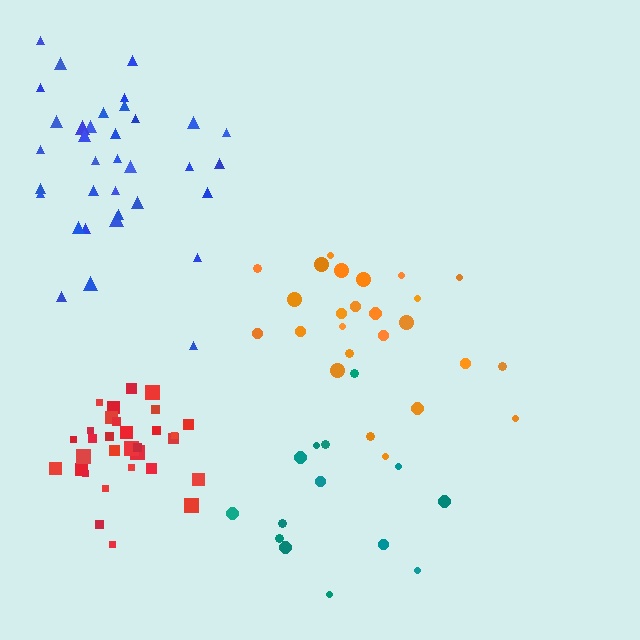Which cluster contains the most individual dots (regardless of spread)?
Blue (35).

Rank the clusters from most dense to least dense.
red, blue, orange, teal.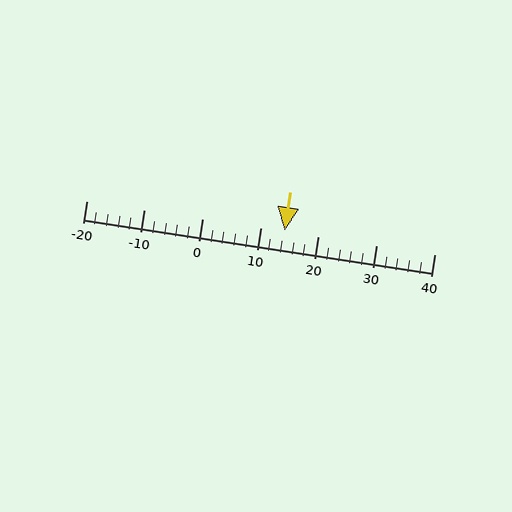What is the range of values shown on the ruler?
The ruler shows values from -20 to 40.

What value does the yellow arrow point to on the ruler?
The yellow arrow points to approximately 14.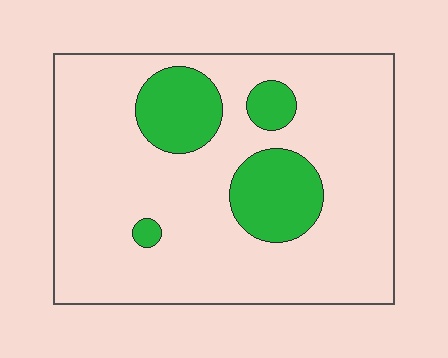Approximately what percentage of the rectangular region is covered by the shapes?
Approximately 20%.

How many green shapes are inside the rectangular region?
4.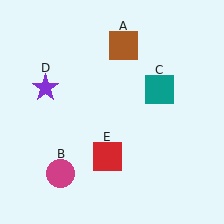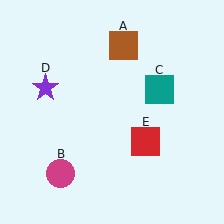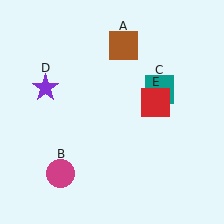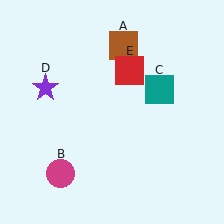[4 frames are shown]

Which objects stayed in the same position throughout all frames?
Brown square (object A) and magenta circle (object B) and teal square (object C) and purple star (object D) remained stationary.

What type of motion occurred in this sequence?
The red square (object E) rotated counterclockwise around the center of the scene.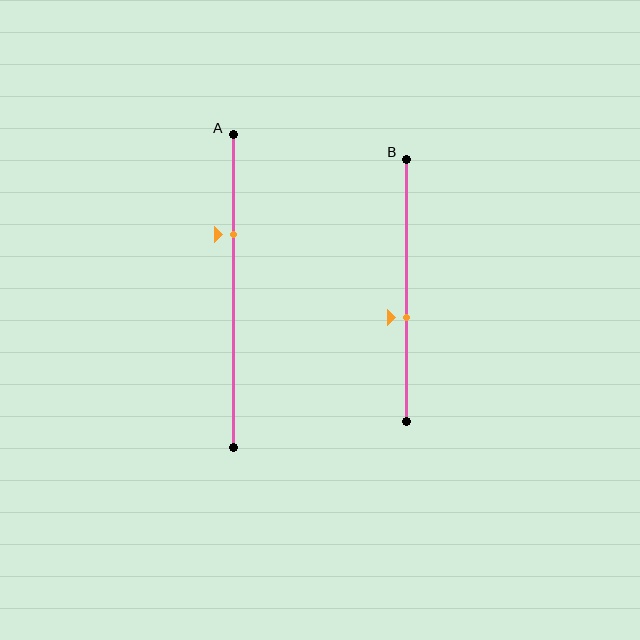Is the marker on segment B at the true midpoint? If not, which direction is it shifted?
No, the marker on segment B is shifted downward by about 11% of the segment length.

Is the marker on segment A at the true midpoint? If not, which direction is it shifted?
No, the marker on segment A is shifted upward by about 18% of the segment length.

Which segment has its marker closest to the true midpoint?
Segment B has its marker closest to the true midpoint.